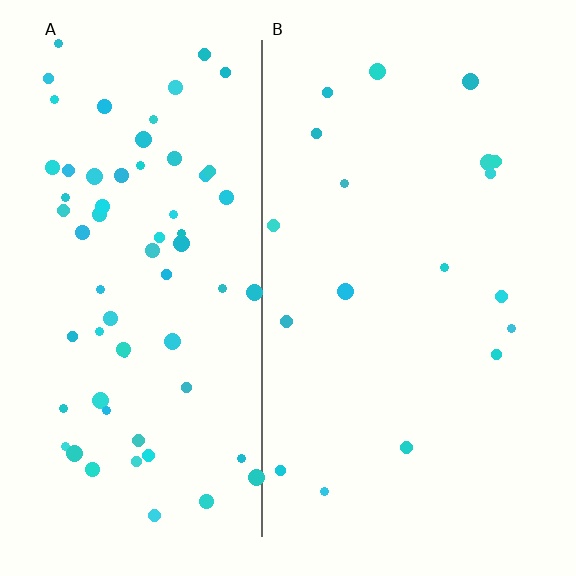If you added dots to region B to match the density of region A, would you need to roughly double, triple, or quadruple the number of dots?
Approximately quadruple.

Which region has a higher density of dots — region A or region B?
A (the left).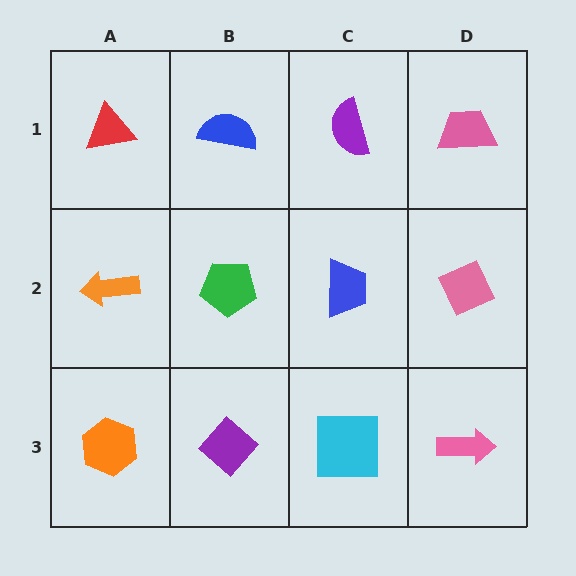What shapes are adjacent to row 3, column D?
A pink diamond (row 2, column D), a cyan square (row 3, column C).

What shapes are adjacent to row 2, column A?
A red triangle (row 1, column A), an orange hexagon (row 3, column A), a green pentagon (row 2, column B).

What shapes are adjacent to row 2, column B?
A blue semicircle (row 1, column B), a purple diamond (row 3, column B), an orange arrow (row 2, column A), a blue trapezoid (row 2, column C).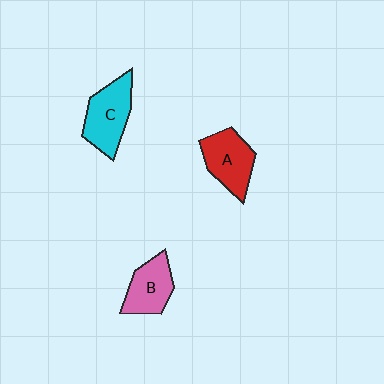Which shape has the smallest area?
Shape B (pink).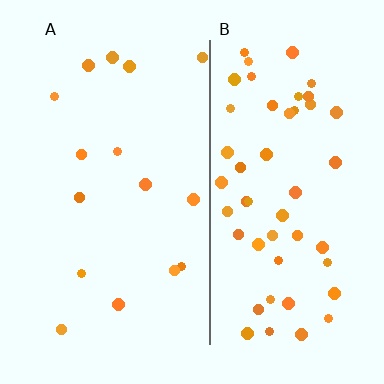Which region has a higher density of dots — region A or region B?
B (the right).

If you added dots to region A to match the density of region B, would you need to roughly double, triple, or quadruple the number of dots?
Approximately triple.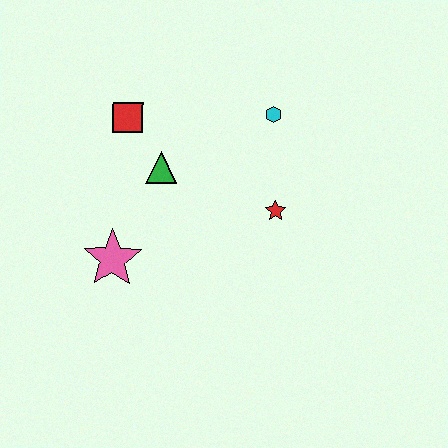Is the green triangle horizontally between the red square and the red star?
Yes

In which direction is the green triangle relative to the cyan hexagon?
The green triangle is to the left of the cyan hexagon.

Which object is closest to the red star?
The cyan hexagon is closest to the red star.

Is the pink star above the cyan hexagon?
No